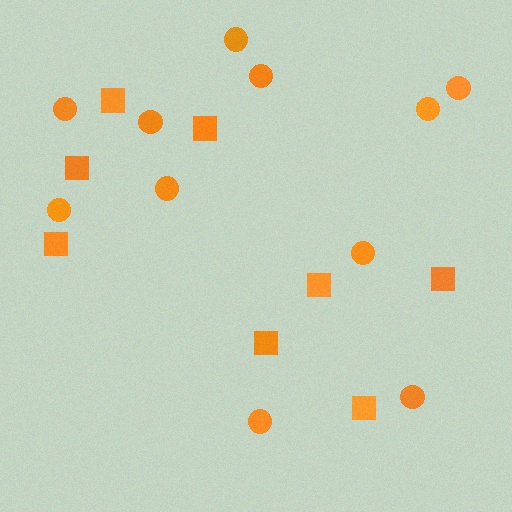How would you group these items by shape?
There are 2 groups: one group of squares (8) and one group of circles (11).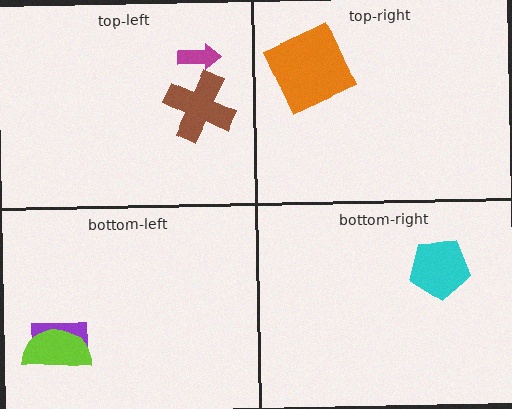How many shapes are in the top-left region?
2.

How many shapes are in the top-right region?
1.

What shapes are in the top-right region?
The orange square.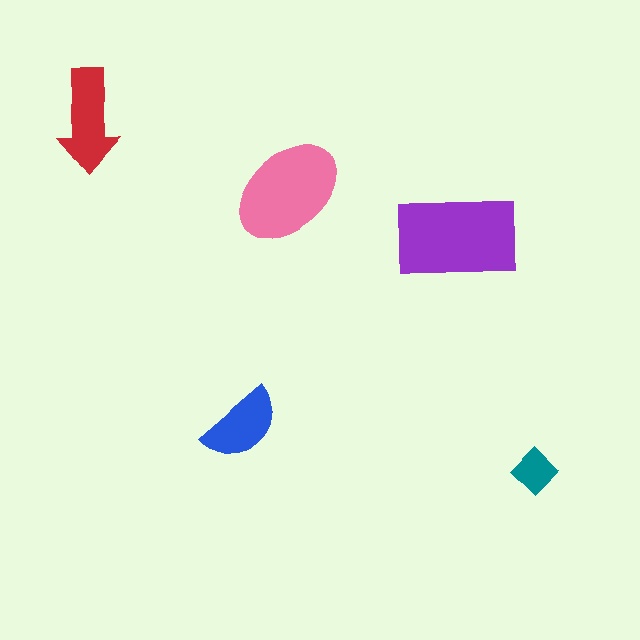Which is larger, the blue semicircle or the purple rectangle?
The purple rectangle.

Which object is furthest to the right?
The teal diamond is rightmost.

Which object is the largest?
The purple rectangle.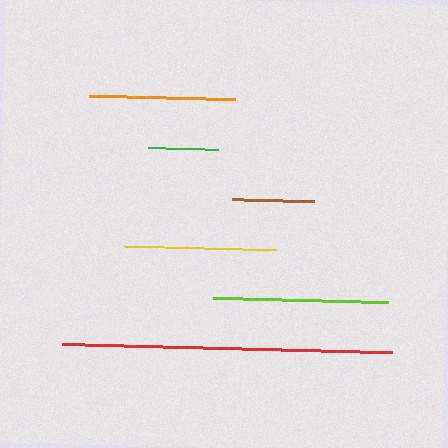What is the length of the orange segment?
The orange segment is approximately 146 pixels long.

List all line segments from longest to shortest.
From longest to shortest: red, lime, yellow, orange, brown, green.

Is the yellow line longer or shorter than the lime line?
The lime line is longer than the yellow line.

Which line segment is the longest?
The red line is the longest at approximately 330 pixels.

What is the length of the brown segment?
The brown segment is approximately 82 pixels long.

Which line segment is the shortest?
The green line is the shortest at approximately 70 pixels.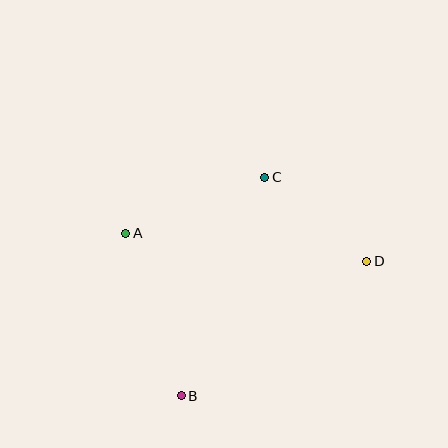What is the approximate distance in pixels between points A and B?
The distance between A and B is approximately 171 pixels.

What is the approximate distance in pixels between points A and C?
The distance between A and C is approximately 150 pixels.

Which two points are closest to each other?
Points C and D are closest to each other.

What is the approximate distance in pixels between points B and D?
The distance between B and D is approximately 229 pixels.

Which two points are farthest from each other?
Points A and D are farthest from each other.